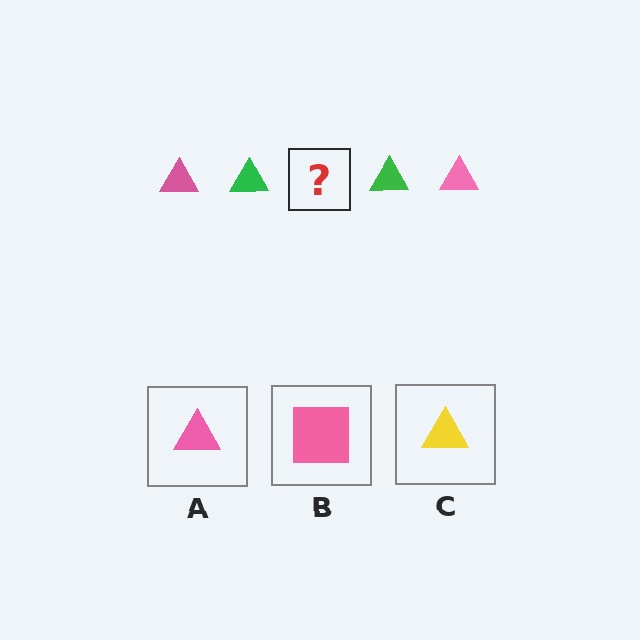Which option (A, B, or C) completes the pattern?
A.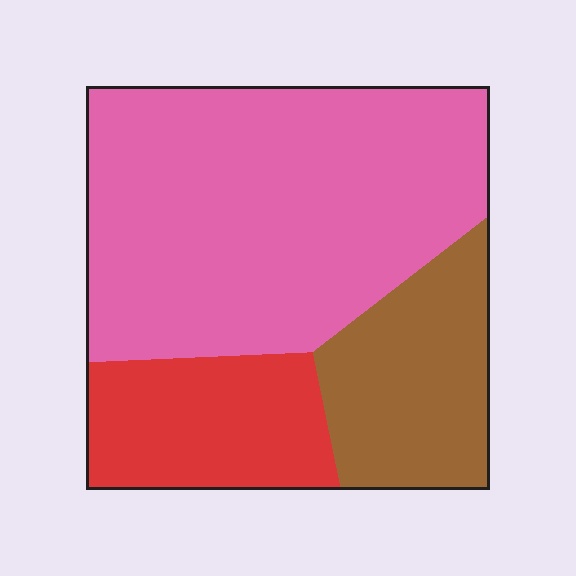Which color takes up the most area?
Pink, at roughly 60%.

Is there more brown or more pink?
Pink.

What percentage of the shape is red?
Red covers roughly 20% of the shape.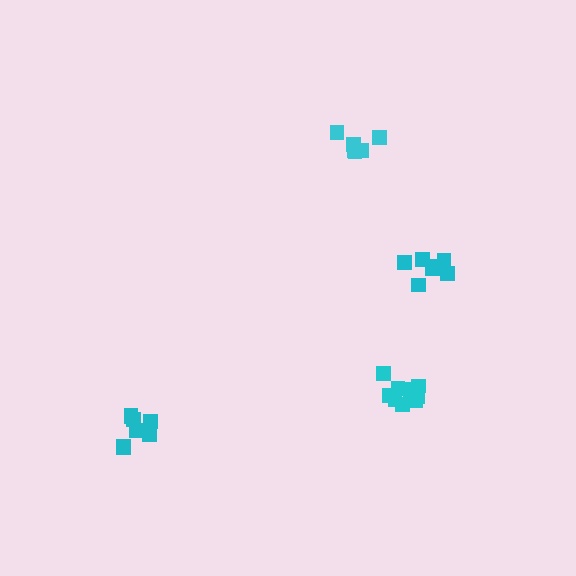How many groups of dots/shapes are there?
There are 4 groups.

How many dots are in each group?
Group 1: 9 dots, Group 2: 8 dots, Group 3: 6 dots, Group 4: 7 dots (30 total).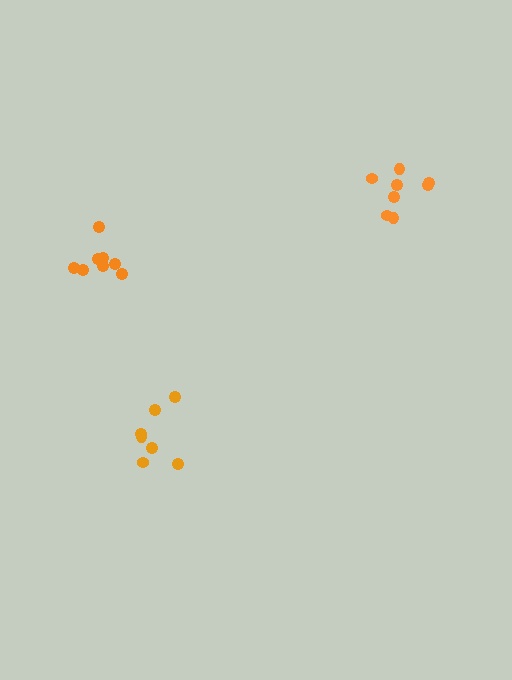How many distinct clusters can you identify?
There are 3 distinct clusters.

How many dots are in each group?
Group 1: 8 dots, Group 2: 7 dots, Group 3: 8 dots (23 total).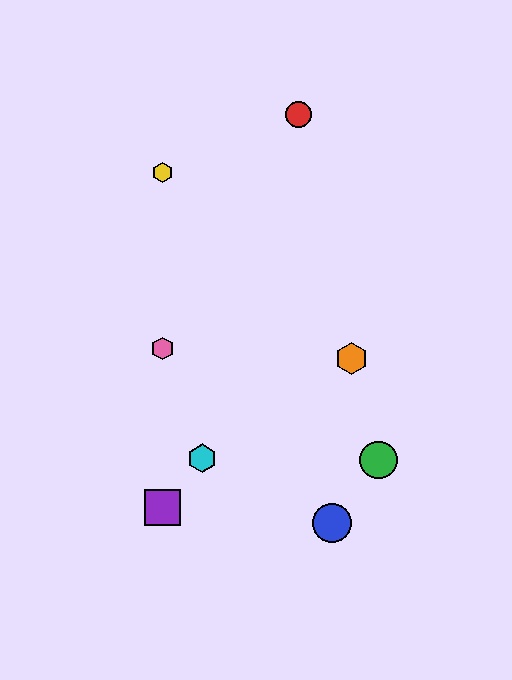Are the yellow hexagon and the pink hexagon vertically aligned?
Yes, both are at x≈163.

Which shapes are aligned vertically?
The yellow hexagon, the purple square, the pink hexagon are aligned vertically.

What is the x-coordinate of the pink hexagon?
The pink hexagon is at x≈163.